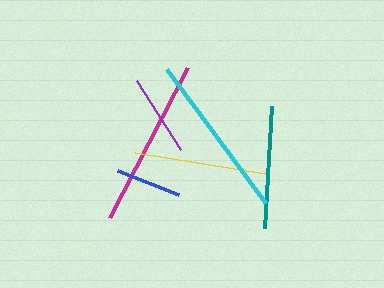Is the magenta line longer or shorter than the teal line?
The magenta line is longer than the teal line.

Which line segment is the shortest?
The blue line is the shortest at approximately 65 pixels.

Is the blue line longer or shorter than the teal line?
The teal line is longer than the blue line.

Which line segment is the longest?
The magenta line is the longest at approximately 169 pixels.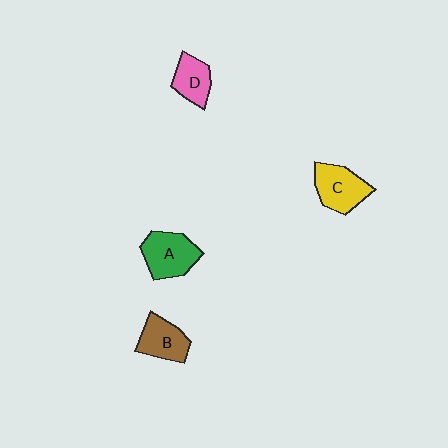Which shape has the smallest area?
Shape D (pink).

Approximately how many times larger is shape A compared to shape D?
Approximately 1.4 times.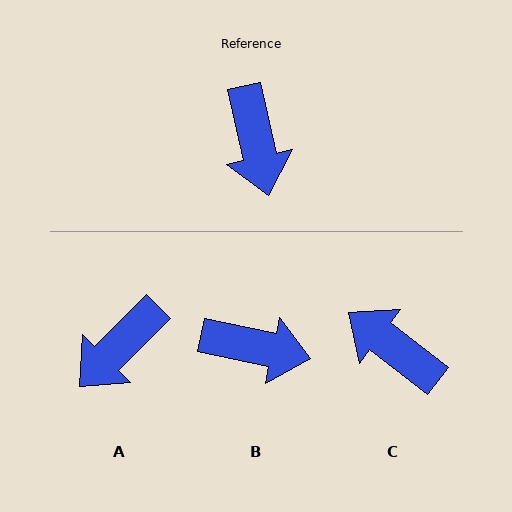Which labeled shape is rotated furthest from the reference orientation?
C, about 140 degrees away.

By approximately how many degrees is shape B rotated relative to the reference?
Approximately 65 degrees counter-clockwise.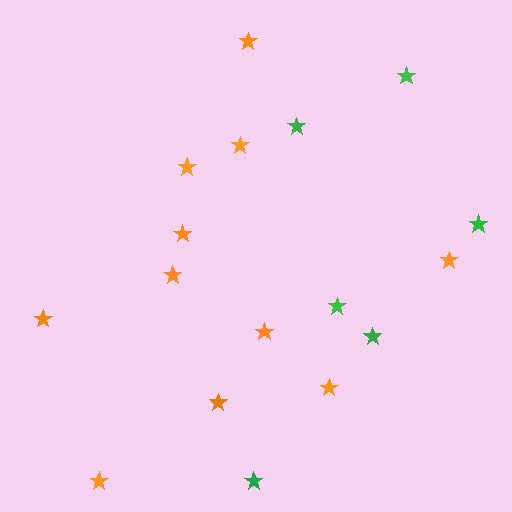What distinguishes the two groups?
There are 2 groups: one group of orange stars (11) and one group of green stars (6).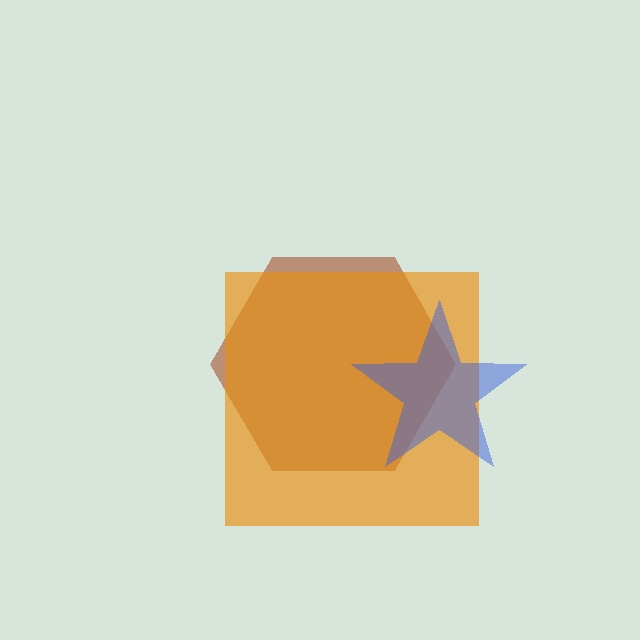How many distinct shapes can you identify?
There are 3 distinct shapes: a brown hexagon, an orange square, a blue star.